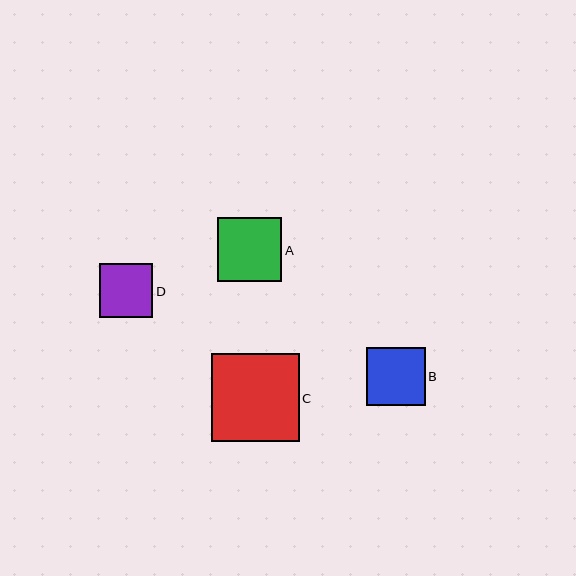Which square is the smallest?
Square D is the smallest with a size of approximately 53 pixels.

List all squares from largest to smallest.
From largest to smallest: C, A, B, D.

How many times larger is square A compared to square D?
Square A is approximately 1.2 times the size of square D.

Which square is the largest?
Square C is the largest with a size of approximately 88 pixels.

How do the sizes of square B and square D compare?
Square B and square D are approximately the same size.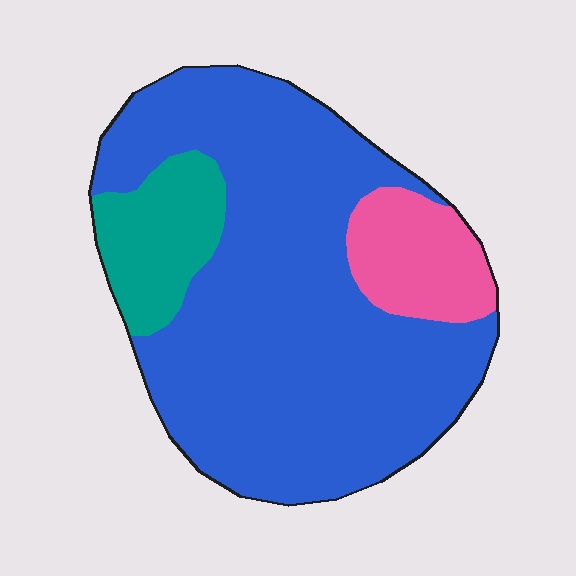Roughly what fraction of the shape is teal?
Teal covers 13% of the shape.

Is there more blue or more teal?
Blue.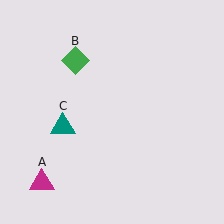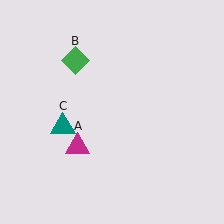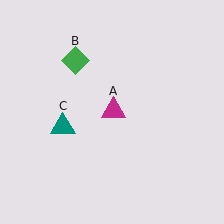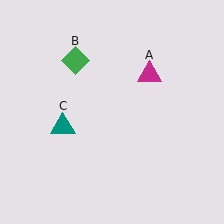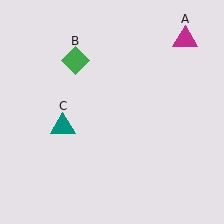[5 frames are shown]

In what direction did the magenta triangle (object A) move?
The magenta triangle (object A) moved up and to the right.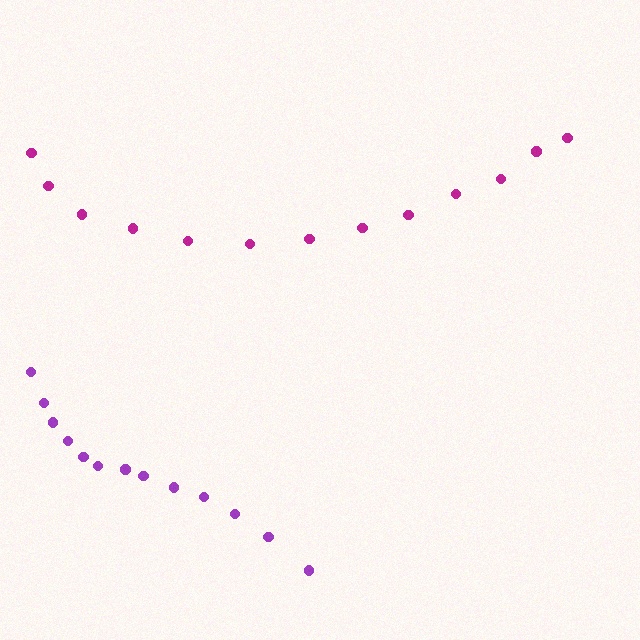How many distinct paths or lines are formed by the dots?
There are 2 distinct paths.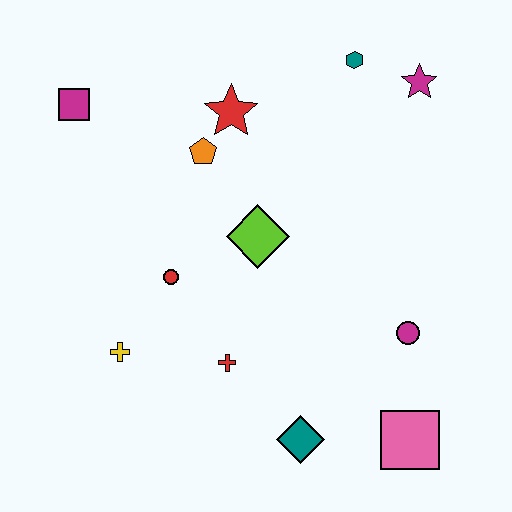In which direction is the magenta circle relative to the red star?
The magenta circle is below the red star.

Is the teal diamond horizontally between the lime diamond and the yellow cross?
No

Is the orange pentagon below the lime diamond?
No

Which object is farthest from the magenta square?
The pink square is farthest from the magenta square.